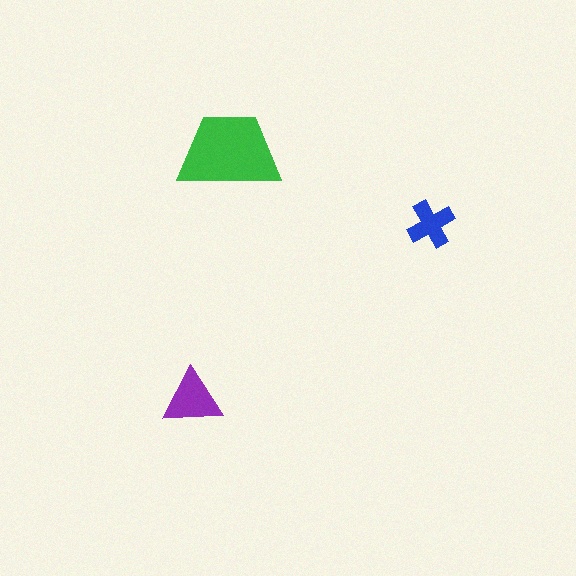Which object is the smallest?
The blue cross.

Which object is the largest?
The green trapezoid.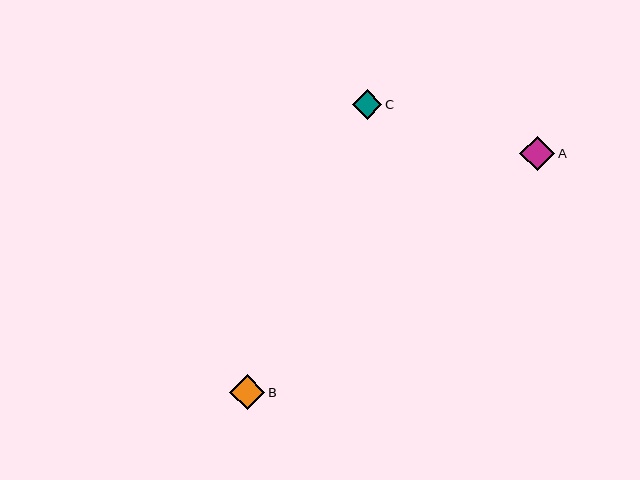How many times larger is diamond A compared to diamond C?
Diamond A is approximately 1.2 times the size of diamond C.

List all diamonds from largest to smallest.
From largest to smallest: A, B, C.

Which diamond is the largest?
Diamond A is the largest with a size of approximately 35 pixels.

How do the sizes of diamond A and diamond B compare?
Diamond A and diamond B are approximately the same size.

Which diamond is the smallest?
Diamond C is the smallest with a size of approximately 30 pixels.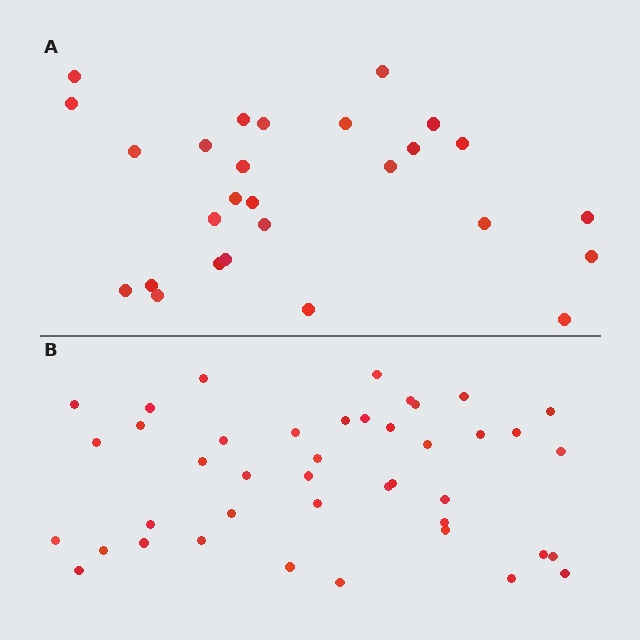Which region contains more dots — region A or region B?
Region B (the bottom region) has more dots.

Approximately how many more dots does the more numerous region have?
Region B has approximately 15 more dots than region A.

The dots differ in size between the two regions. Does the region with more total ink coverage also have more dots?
No. Region A has more total ink coverage because its dots are larger, but region B actually contains more individual dots. Total area can be misleading — the number of items is what matters here.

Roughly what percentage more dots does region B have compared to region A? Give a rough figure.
About 55% more.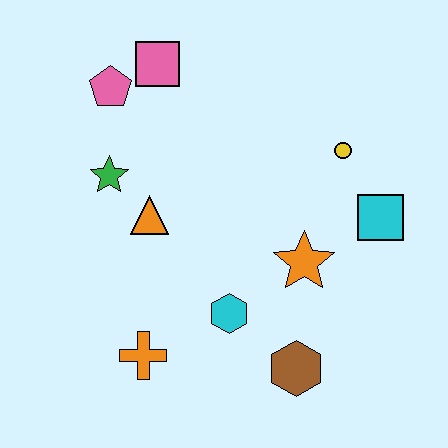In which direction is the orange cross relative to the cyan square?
The orange cross is to the left of the cyan square.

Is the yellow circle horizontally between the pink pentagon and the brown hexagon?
No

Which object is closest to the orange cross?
The cyan hexagon is closest to the orange cross.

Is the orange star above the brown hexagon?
Yes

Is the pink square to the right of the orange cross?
Yes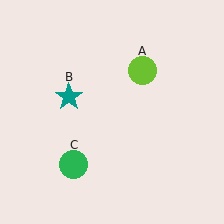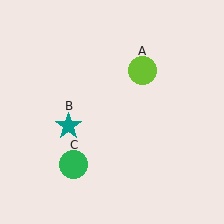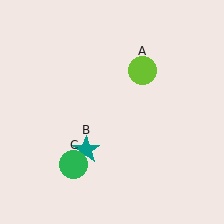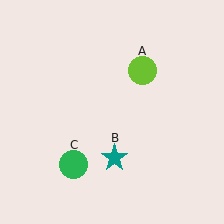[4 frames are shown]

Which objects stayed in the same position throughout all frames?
Lime circle (object A) and green circle (object C) remained stationary.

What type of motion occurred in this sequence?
The teal star (object B) rotated counterclockwise around the center of the scene.